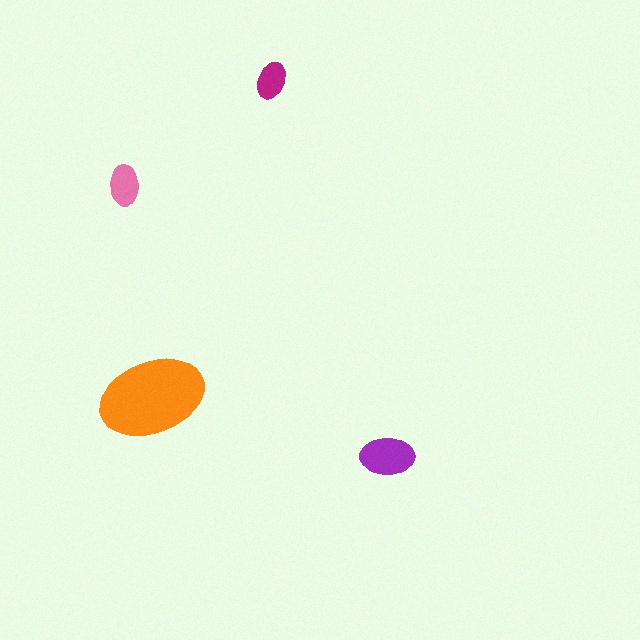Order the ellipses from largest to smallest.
the orange one, the purple one, the pink one, the magenta one.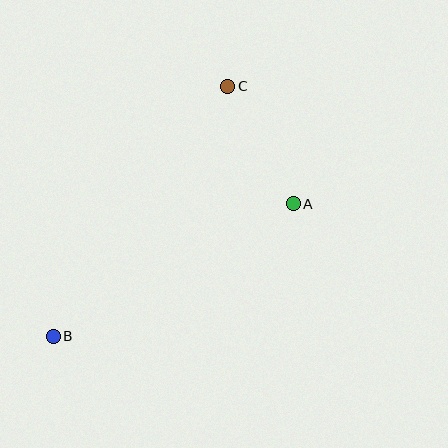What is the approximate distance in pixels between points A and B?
The distance between A and B is approximately 274 pixels.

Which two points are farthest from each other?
Points B and C are farthest from each other.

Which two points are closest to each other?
Points A and C are closest to each other.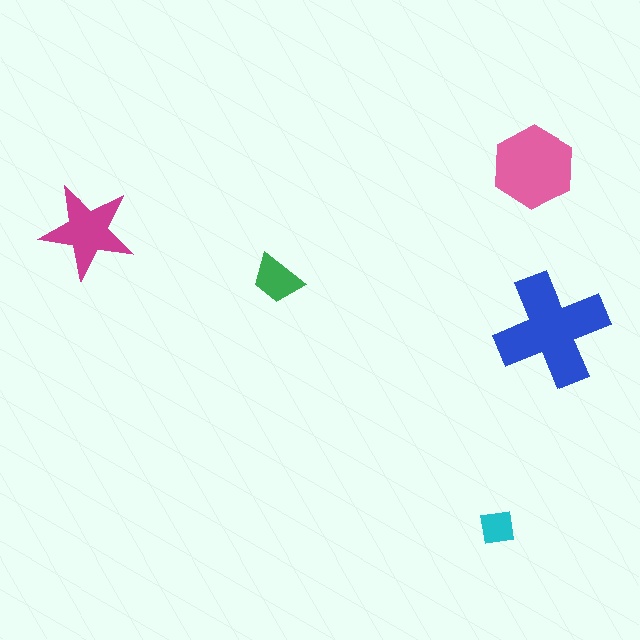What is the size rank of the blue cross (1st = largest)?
1st.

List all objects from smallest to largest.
The cyan square, the green trapezoid, the magenta star, the pink hexagon, the blue cross.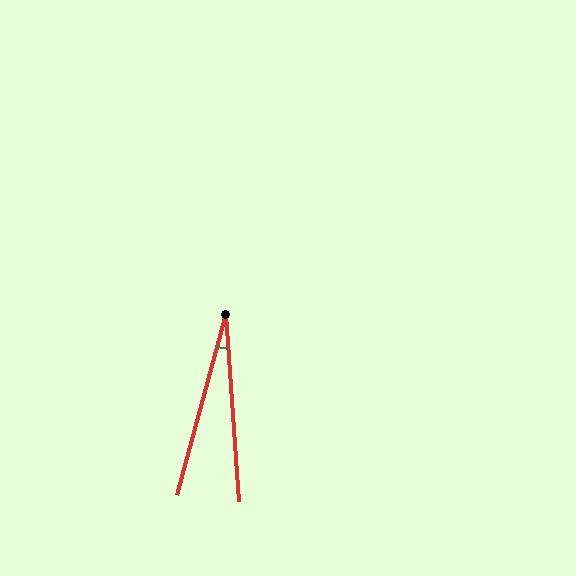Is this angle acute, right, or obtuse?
It is acute.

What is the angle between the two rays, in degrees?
Approximately 19 degrees.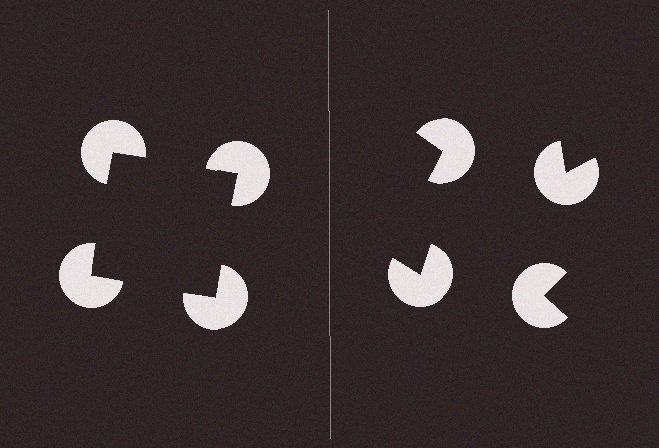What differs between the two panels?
The pac-man discs are positioned identically on both sides; only the wedge orientations differ. On the left they align to a square; on the right they are misaligned.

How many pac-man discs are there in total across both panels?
8 — 4 on each side.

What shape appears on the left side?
An illusory square.